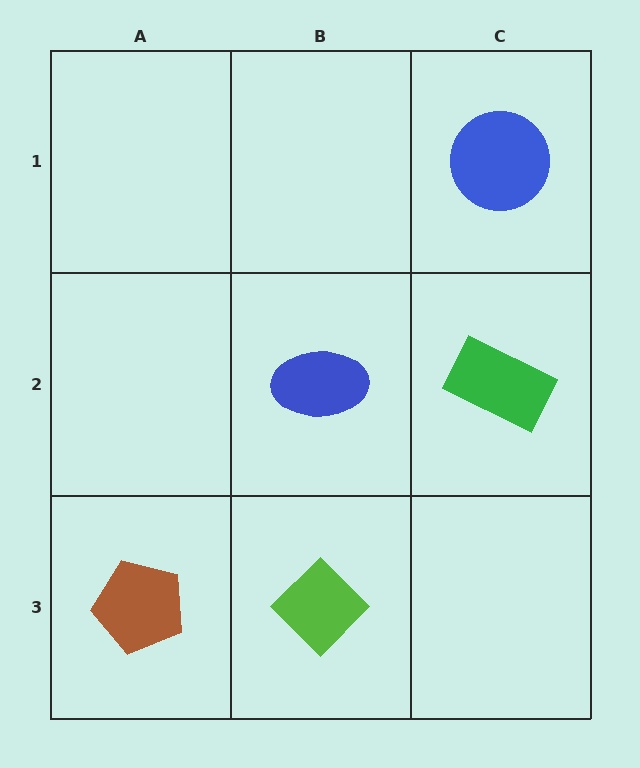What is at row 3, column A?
A brown pentagon.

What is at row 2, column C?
A green rectangle.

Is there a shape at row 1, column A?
No, that cell is empty.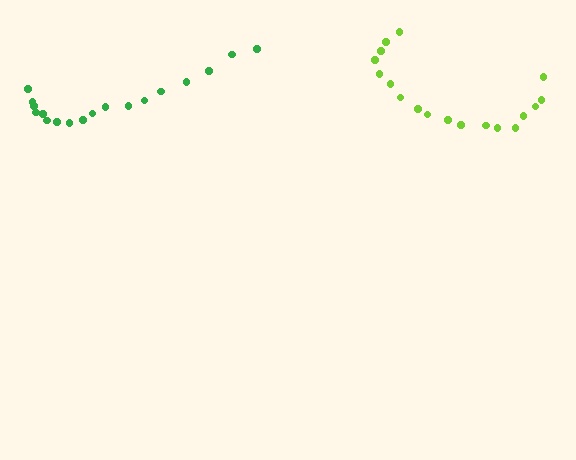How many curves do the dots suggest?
There are 2 distinct paths.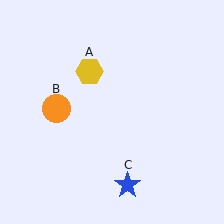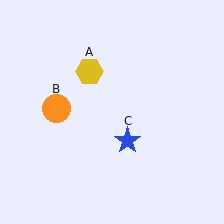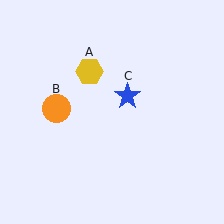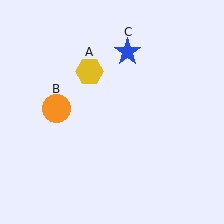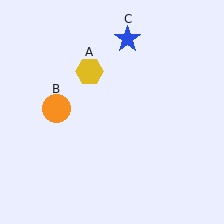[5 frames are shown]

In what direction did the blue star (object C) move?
The blue star (object C) moved up.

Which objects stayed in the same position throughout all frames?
Yellow hexagon (object A) and orange circle (object B) remained stationary.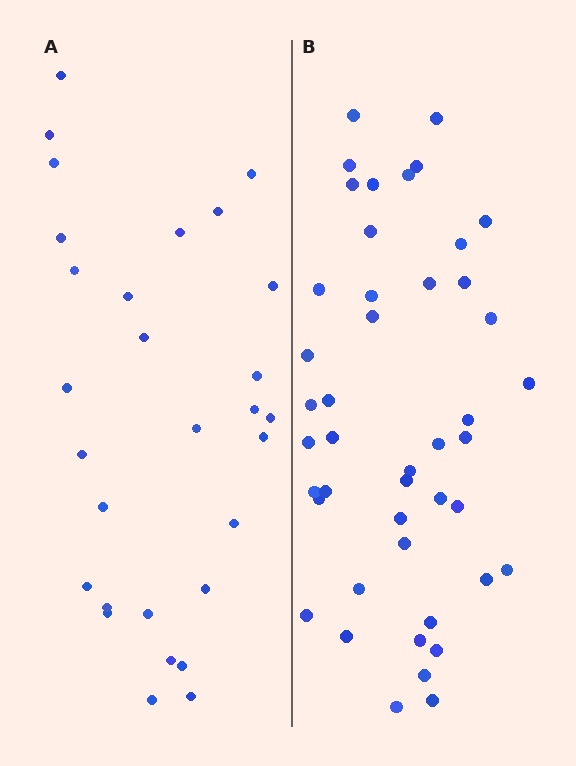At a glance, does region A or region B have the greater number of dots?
Region B (the right region) has more dots.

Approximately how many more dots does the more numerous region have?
Region B has approximately 15 more dots than region A.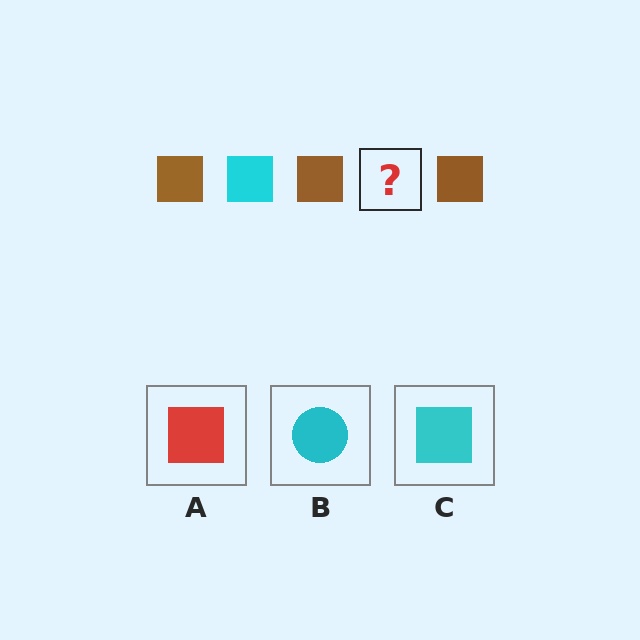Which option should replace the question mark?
Option C.